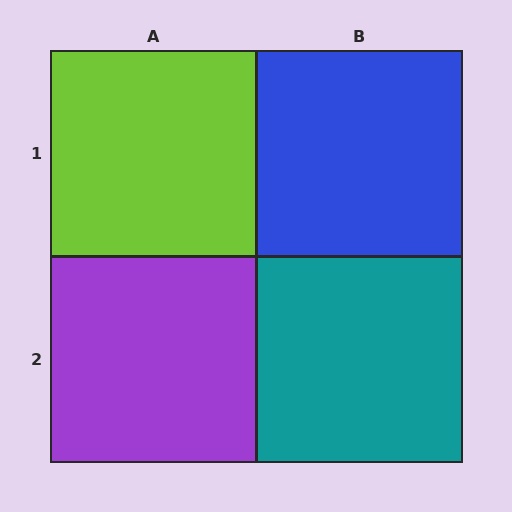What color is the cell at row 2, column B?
Teal.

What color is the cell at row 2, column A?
Purple.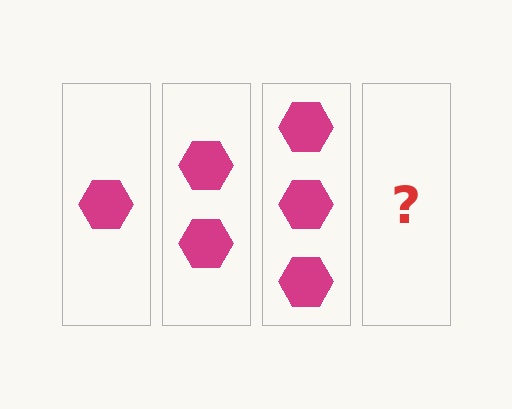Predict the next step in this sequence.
The next step is 4 hexagons.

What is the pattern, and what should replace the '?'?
The pattern is that each step adds one more hexagon. The '?' should be 4 hexagons.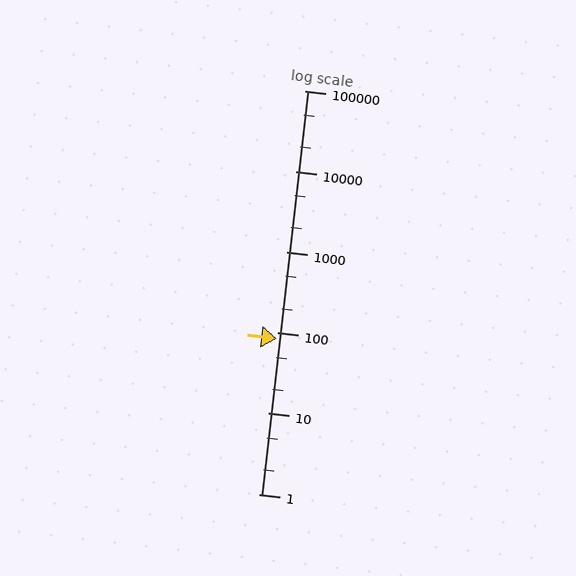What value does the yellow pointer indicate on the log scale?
The pointer indicates approximately 84.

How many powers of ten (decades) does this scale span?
The scale spans 5 decades, from 1 to 100000.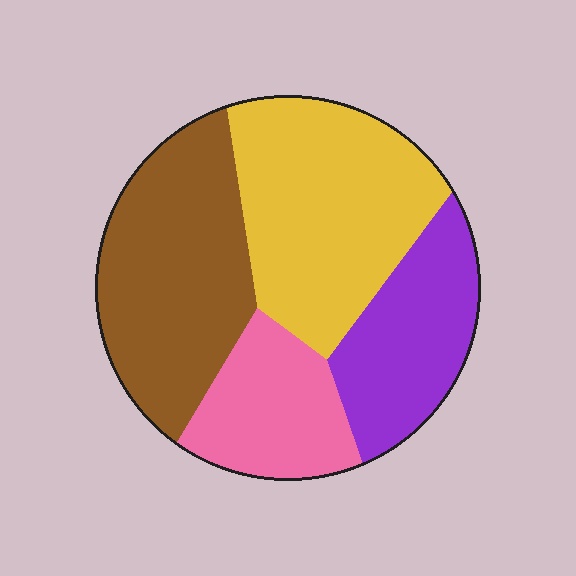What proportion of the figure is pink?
Pink takes up between a sixth and a third of the figure.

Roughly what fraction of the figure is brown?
Brown takes up between a quarter and a half of the figure.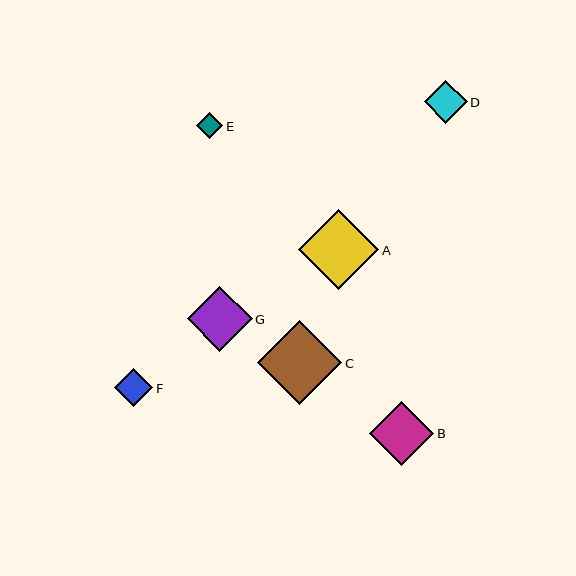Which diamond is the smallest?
Diamond E is the smallest with a size of approximately 26 pixels.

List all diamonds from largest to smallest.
From largest to smallest: C, A, G, B, D, F, E.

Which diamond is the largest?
Diamond C is the largest with a size of approximately 84 pixels.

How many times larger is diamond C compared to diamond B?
Diamond C is approximately 1.3 times the size of diamond B.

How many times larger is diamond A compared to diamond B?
Diamond A is approximately 1.2 times the size of diamond B.